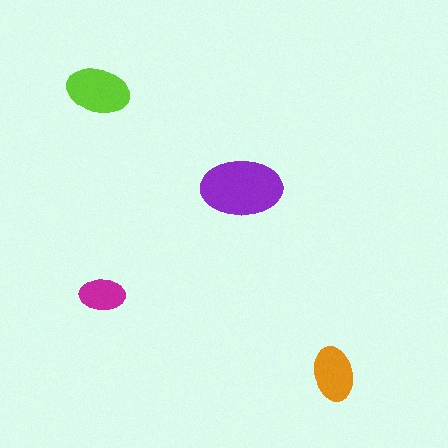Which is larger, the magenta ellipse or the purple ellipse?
The purple one.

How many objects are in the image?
There are 4 objects in the image.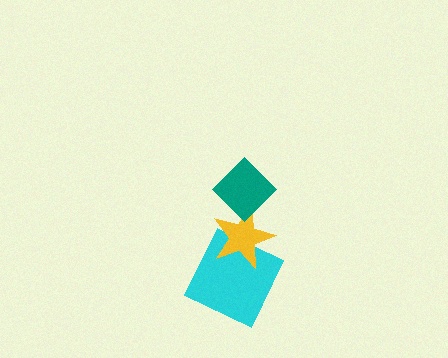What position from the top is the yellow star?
The yellow star is 2nd from the top.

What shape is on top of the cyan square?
The yellow star is on top of the cyan square.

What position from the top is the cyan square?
The cyan square is 3rd from the top.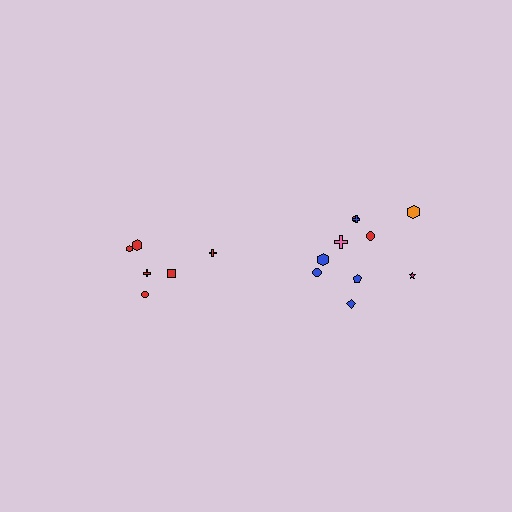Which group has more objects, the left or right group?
The right group.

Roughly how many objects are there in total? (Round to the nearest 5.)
Roughly 15 objects in total.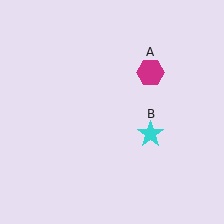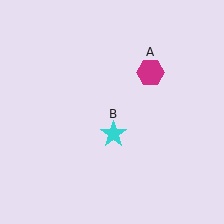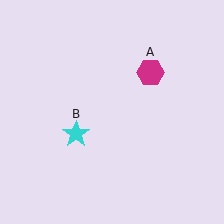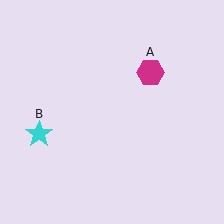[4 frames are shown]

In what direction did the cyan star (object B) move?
The cyan star (object B) moved left.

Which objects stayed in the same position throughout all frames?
Magenta hexagon (object A) remained stationary.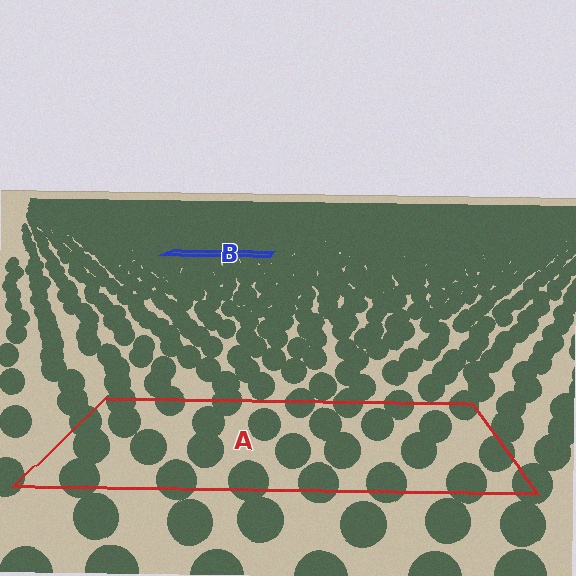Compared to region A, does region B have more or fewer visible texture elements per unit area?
Region B has more texture elements per unit area — they are packed more densely because it is farther away.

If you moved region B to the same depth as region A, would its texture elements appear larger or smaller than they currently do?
They would appear larger. At a closer depth, the same texture elements are projected at a bigger on-screen size.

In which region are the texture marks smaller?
The texture marks are smaller in region B, because it is farther away.